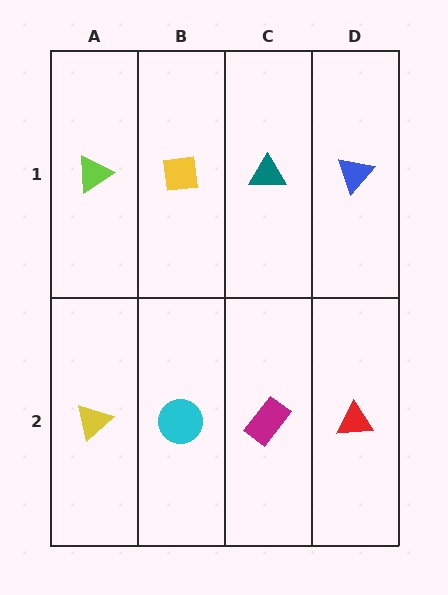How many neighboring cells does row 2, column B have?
3.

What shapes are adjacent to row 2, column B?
A yellow square (row 1, column B), a yellow triangle (row 2, column A), a magenta rectangle (row 2, column C).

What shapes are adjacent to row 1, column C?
A magenta rectangle (row 2, column C), a yellow square (row 1, column B), a blue triangle (row 1, column D).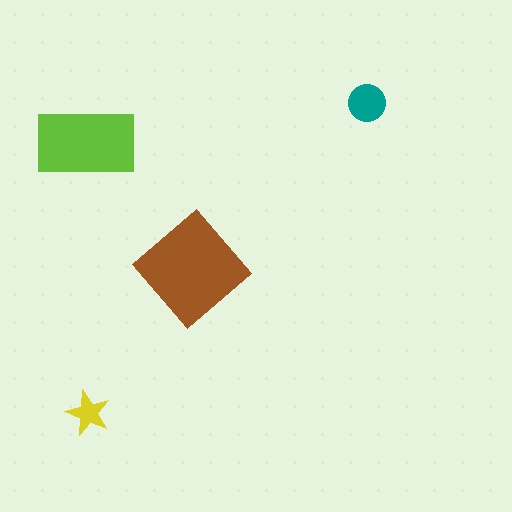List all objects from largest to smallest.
The brown diamond, the lime rectangle, the teal circle, the yellow star.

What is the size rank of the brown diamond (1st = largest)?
1st.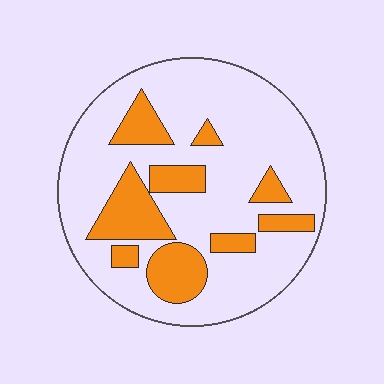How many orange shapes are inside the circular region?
9.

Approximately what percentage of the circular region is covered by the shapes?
Approximately 25%.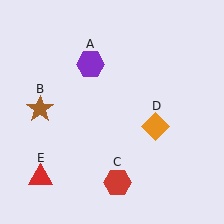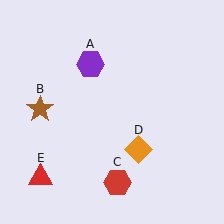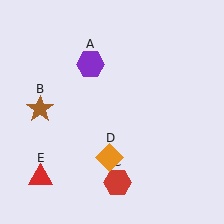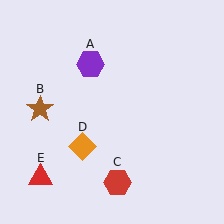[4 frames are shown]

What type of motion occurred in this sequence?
The orange diamond (object D) rotated clockwise around the center of the scene.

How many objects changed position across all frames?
1 object changed position: orange diamond (object D).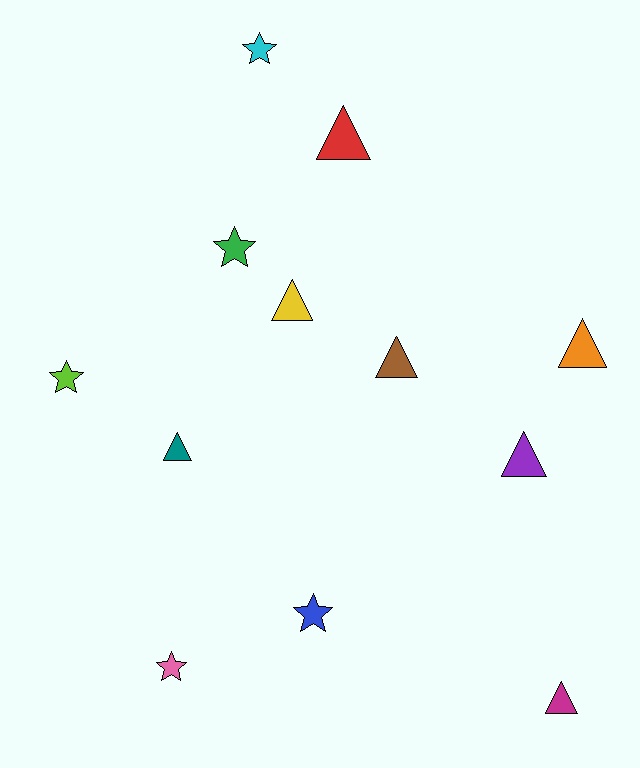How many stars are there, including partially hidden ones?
There are 5 stars.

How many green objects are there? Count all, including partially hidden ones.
There is 1 green object.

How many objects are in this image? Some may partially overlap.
There are 12 objects.